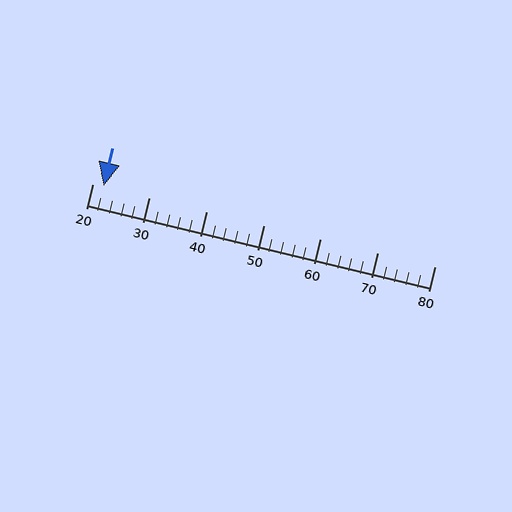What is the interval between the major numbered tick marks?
The major tick marks are spaced 10 units apart.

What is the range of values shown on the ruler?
The ruler shows values from 20 to 80.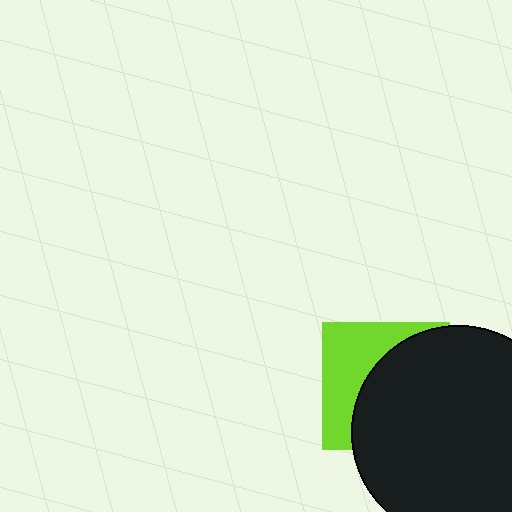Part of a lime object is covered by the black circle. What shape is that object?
It is a square.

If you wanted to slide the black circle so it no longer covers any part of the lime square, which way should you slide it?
Slide it right — that is the most direct way to separate the two shapes.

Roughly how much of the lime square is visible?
A small part of it is visible (roughly 40%).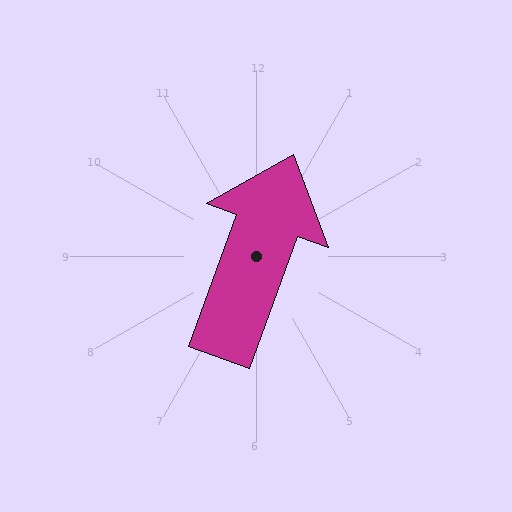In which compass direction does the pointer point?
North.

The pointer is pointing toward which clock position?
Roughly 1 o'clock.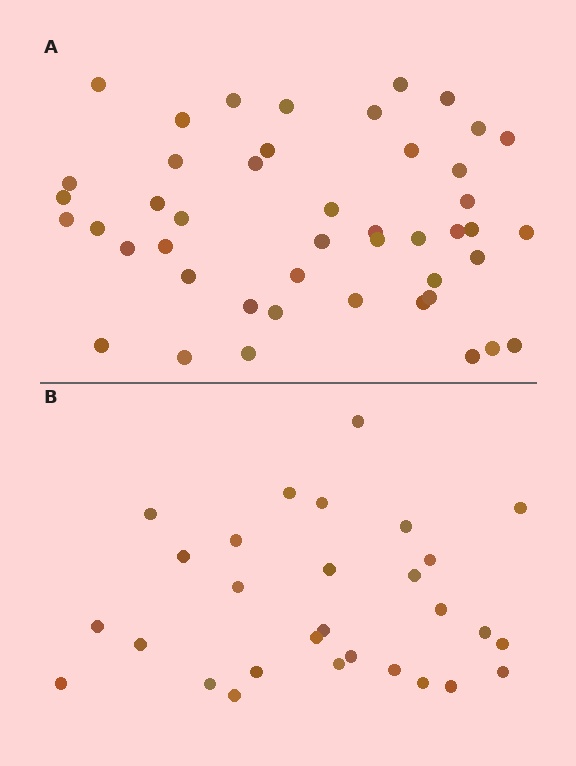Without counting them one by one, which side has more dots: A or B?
Region A (the top region) has more dots.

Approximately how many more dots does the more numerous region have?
Region A has approximately 15 more dots than region B.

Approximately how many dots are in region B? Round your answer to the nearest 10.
About 30 dots. (The exact count is 29, which rounds to 30.)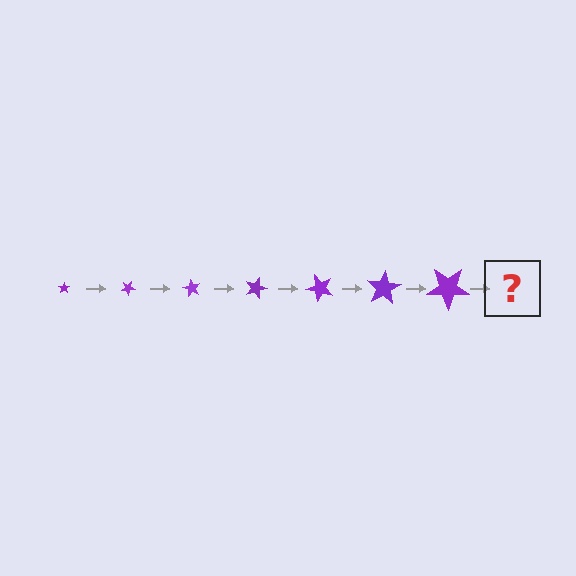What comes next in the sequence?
The next element should be a star, larger than the previous one and rotated 210 degrees from the start.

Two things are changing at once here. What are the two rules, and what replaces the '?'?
The two rules are that the star grows larger each step and it rotates 30 degrees each step. The '?' should be a star, larger than the previous one and rotated 210 degrees from the start.